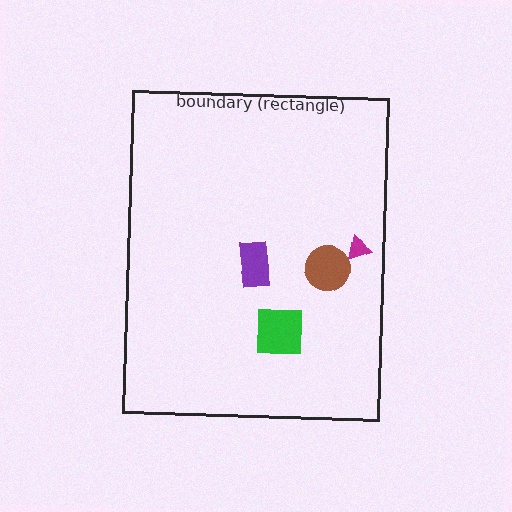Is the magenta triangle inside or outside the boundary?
Inside.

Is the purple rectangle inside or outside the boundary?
Inside.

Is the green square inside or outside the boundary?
Inside.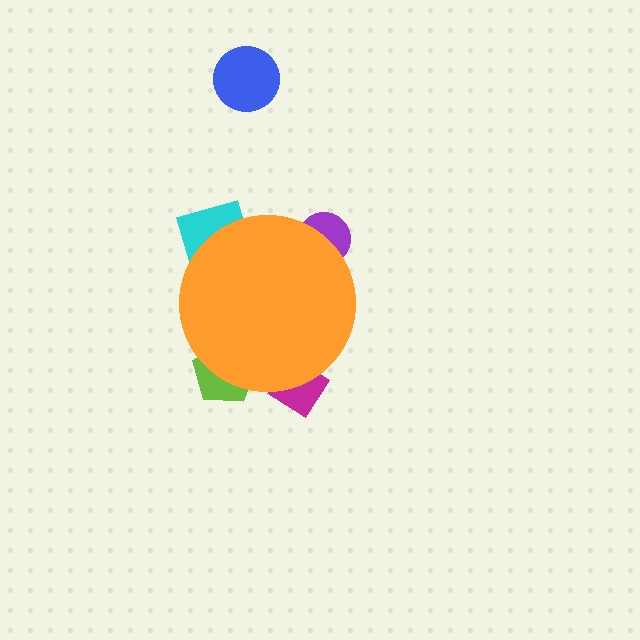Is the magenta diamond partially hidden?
Yes, the magenta diamond is partially hidden behind the orange circle.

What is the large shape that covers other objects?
An orange circle.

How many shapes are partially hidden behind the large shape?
4 shapes are partially hidden.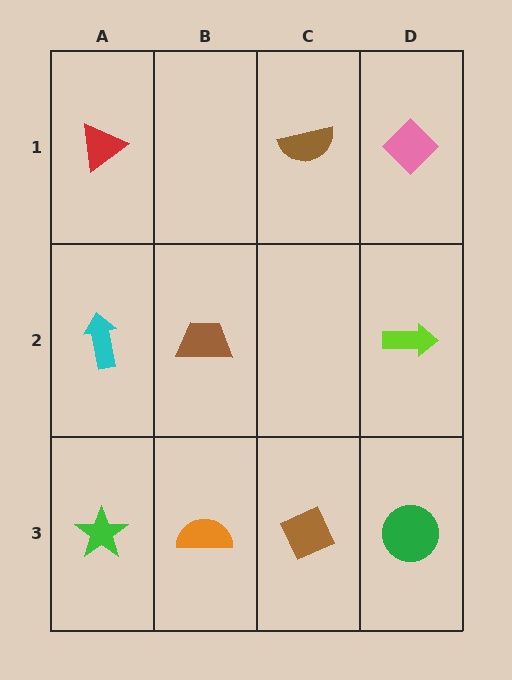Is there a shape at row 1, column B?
No, that cell is empty.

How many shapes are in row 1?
3 shapes.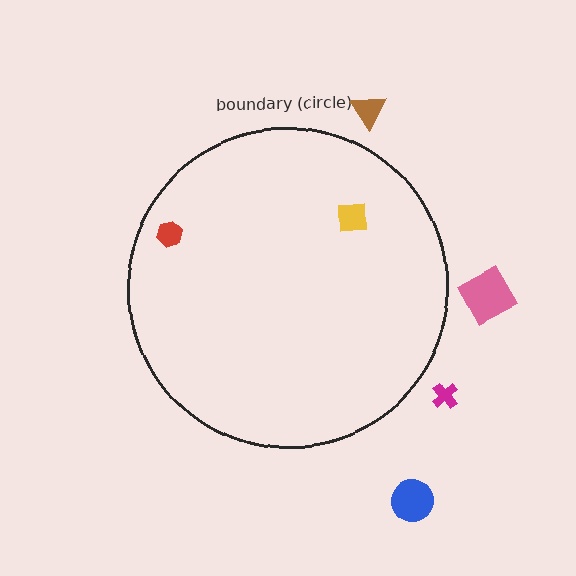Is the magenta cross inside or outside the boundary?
Outside.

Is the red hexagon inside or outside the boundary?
Inside.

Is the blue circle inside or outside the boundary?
Outside.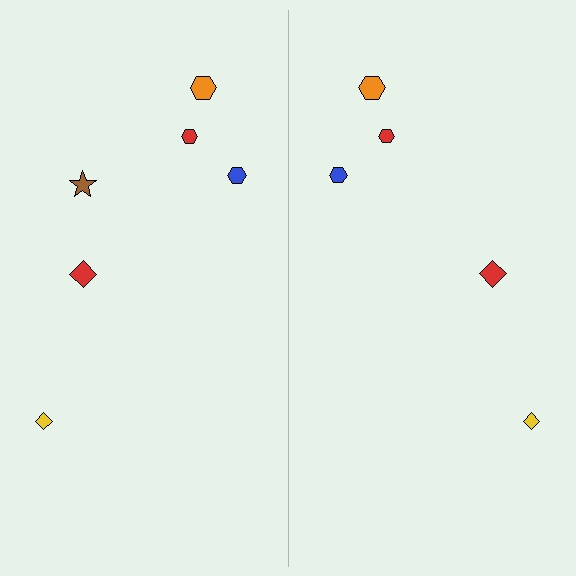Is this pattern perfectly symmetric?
No, the pattern is not perfectly symmetric. A brown star is missing from the right side.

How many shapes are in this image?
There are 11 shapes in this image.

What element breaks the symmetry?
A brown star is missing from the right side.